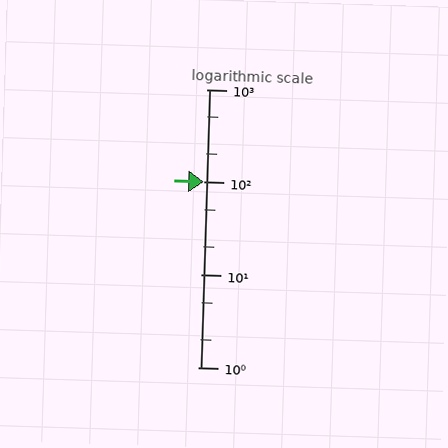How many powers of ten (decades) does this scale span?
The scale spans 3 decades, from 1 to 1000.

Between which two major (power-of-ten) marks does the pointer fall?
The pointer is between 100 and 1000.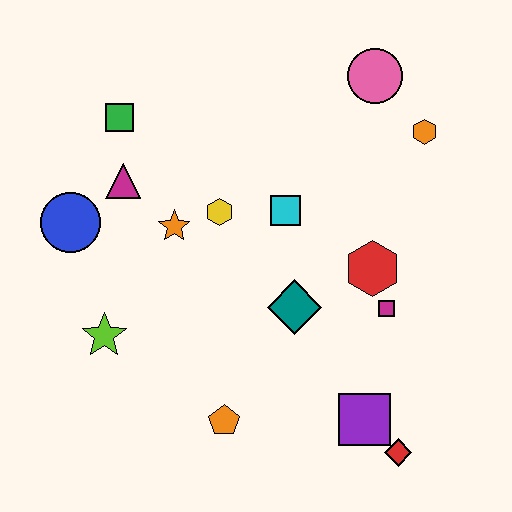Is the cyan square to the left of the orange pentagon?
No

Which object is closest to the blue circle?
The magenta triangle is closest to the blue circle.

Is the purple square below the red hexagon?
Yes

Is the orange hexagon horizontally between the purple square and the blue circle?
No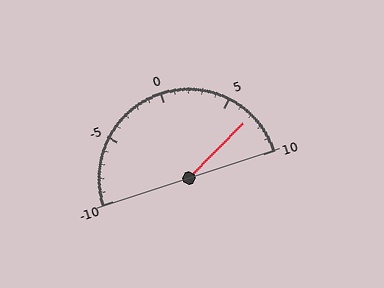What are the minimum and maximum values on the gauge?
The gauge ranges from -10 to 10.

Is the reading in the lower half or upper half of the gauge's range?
The reading is in the upper half of the range (-10 to 10).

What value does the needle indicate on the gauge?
The needle indicates approximately 7.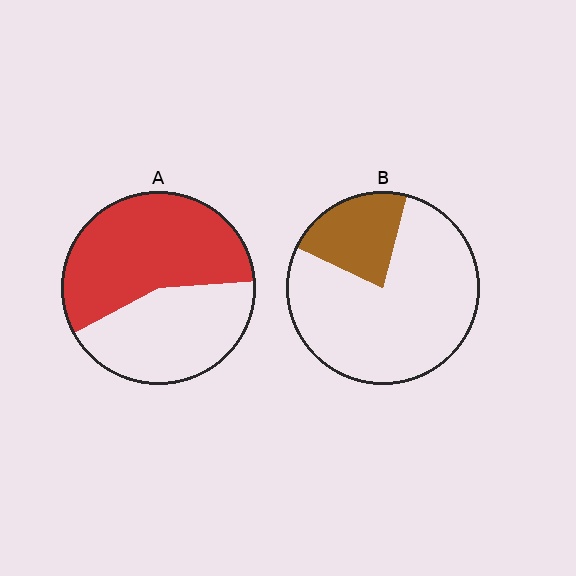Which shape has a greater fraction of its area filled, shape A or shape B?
Shape A.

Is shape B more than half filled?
No.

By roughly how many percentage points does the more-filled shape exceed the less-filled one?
By roughly 35 percentage points (A over B).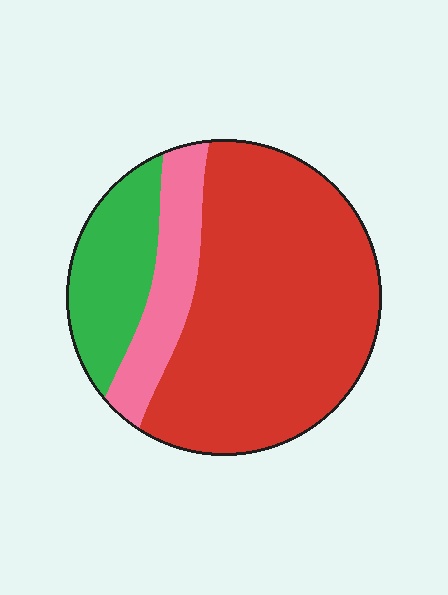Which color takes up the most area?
Red, at roughly 65%.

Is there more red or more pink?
Red.